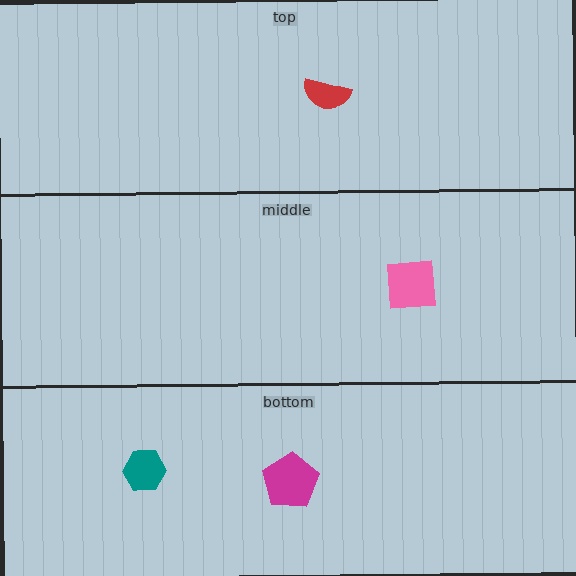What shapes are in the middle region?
The pink square.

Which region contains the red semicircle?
The top region.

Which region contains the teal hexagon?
The bottom region.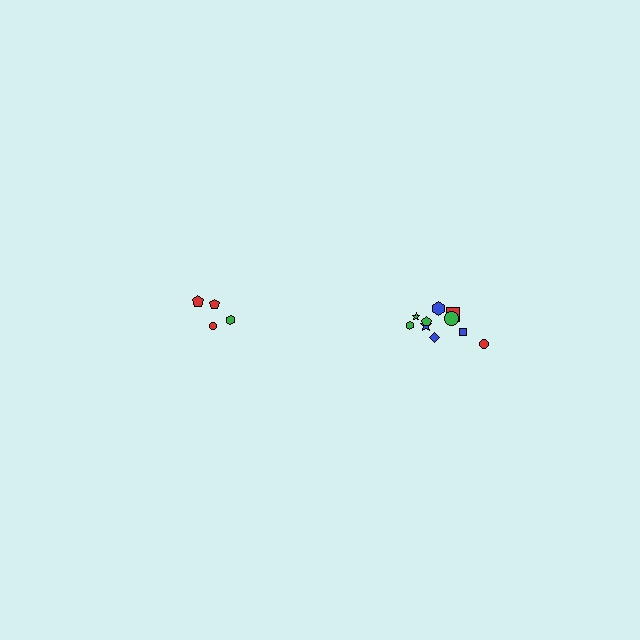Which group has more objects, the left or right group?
The right group.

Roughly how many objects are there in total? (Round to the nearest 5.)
Roughly 15 objects in total.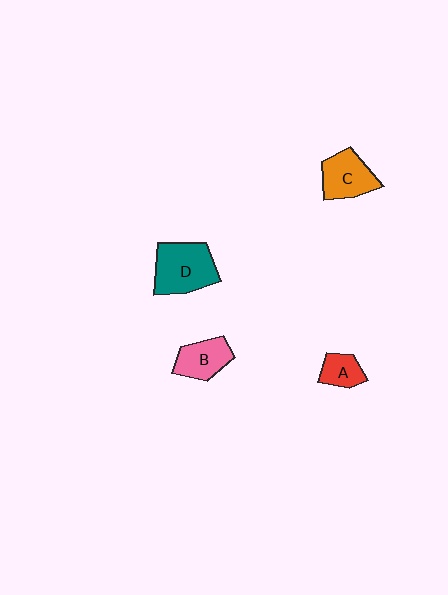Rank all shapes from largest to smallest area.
From largest to smallest: D (teal), C (orange), B (pink), A (red).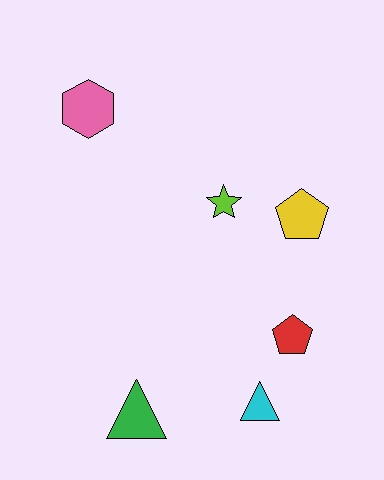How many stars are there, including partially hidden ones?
There is 1 star.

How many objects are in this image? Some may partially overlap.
There are 6 objects.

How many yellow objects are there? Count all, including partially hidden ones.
There is 1 yellow object.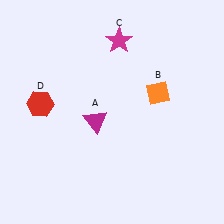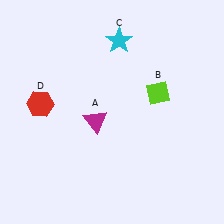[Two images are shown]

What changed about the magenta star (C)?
In Image 1, C is magenta. In Image 2, it changed to cyan.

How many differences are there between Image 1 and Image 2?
There are 2 differences between the two images.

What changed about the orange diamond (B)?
In Image 1, B is orange. In Image 2, it changed to lime.